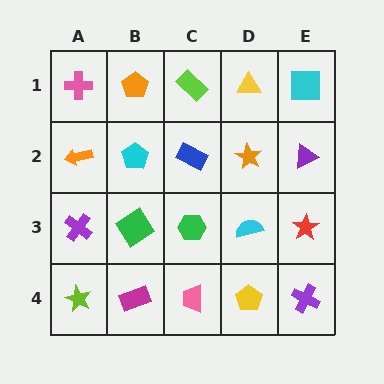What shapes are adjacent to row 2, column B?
An orange pentagon (row 1, column B), a green diamond (row 3, column B), an orange arrow (row 2, column A), a blue rectangle (row 2, column C).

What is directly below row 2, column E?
A red star.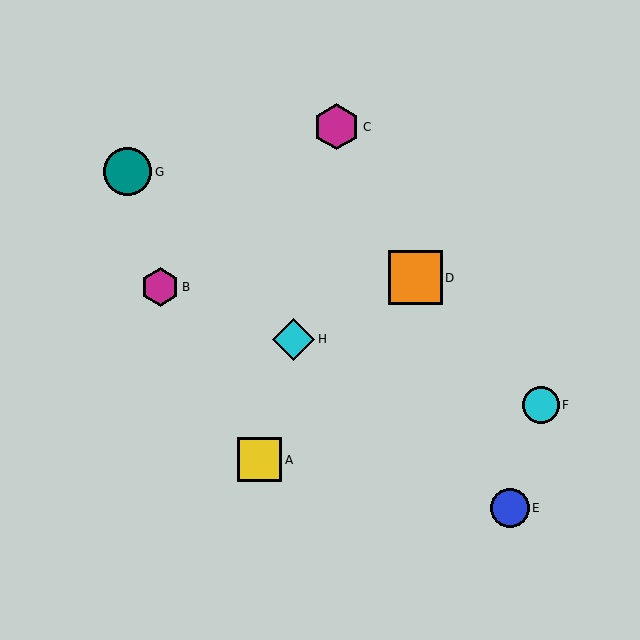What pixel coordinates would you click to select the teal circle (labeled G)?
Click at (128, 172) to select the teal circle G.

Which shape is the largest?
The orange square (labeled D) is the largest.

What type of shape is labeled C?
Shape C is a magenta hexagon.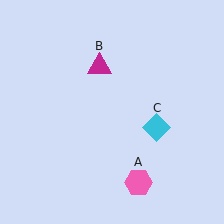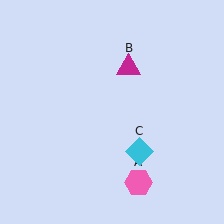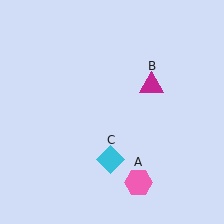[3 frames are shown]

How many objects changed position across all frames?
2 objects changed position: magenta triangle (object B), cyan diamond (object C).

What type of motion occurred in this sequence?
The magenta triangle (object B), cyan diamond (object C) rotated clockwise around the center of the scene.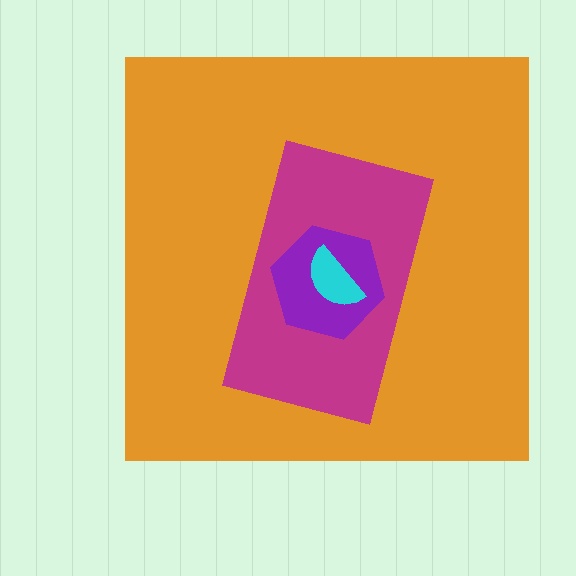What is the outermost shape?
The orange square.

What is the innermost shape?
The cyan semicircle.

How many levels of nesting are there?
4.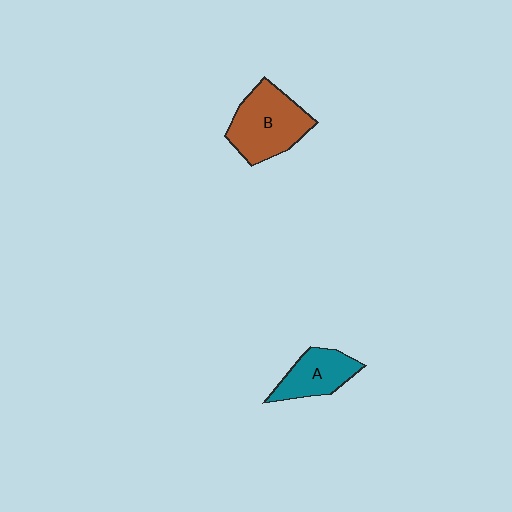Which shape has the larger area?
Shape B (brown).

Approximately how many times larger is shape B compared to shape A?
Approximately 1.5 times.